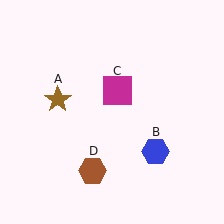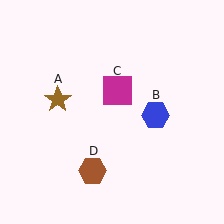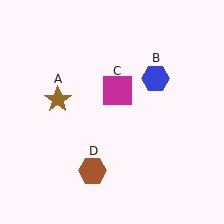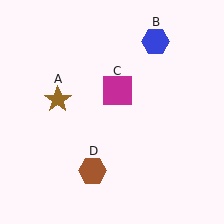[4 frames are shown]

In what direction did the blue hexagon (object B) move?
The blue hexagon (object B) moved up.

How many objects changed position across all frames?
1 object changed position: blue hexagon (object B).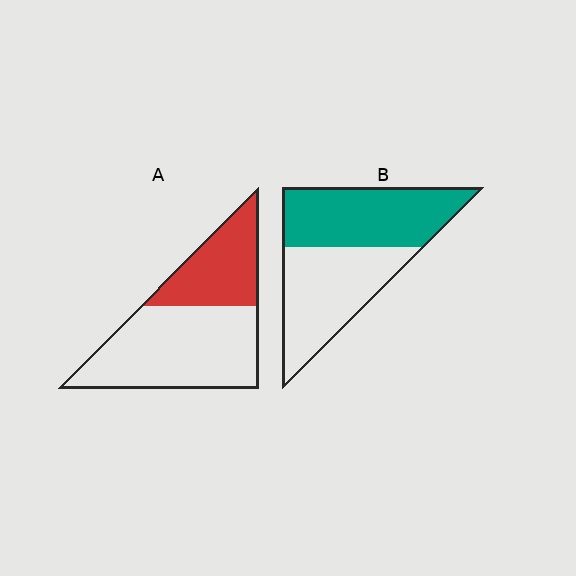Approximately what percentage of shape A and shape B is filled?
A is approximately 35% and B is approximately 50%.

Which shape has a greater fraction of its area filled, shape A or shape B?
Shape B.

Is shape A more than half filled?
No.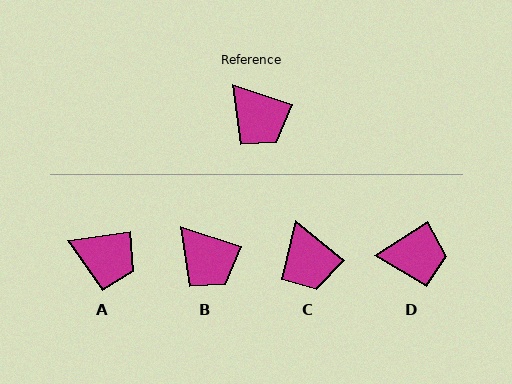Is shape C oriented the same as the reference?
No, it is off by about 21 degrees.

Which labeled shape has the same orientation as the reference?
B.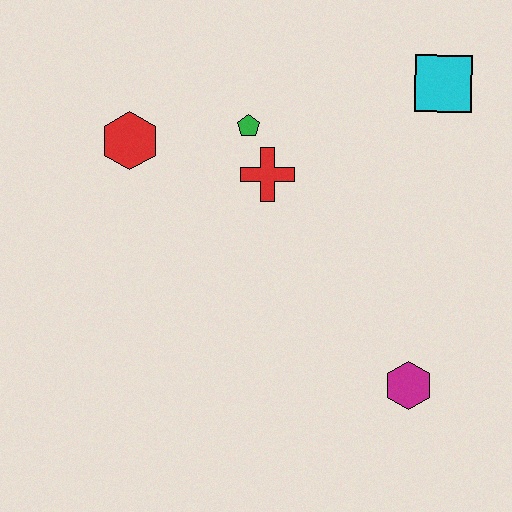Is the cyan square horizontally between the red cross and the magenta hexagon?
No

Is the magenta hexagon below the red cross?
Yes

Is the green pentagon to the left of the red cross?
Yes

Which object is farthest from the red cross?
The magenta hexagon is farthest from the red cross.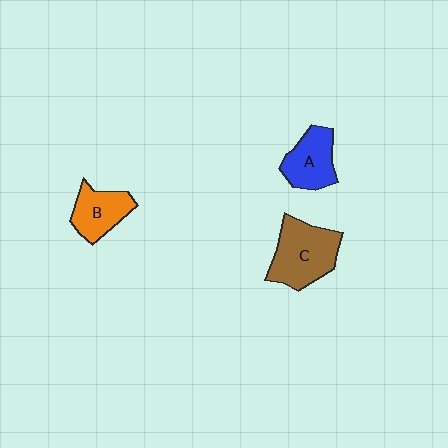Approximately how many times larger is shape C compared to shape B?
Approximately 1.5 times.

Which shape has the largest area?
Shape C (brown).